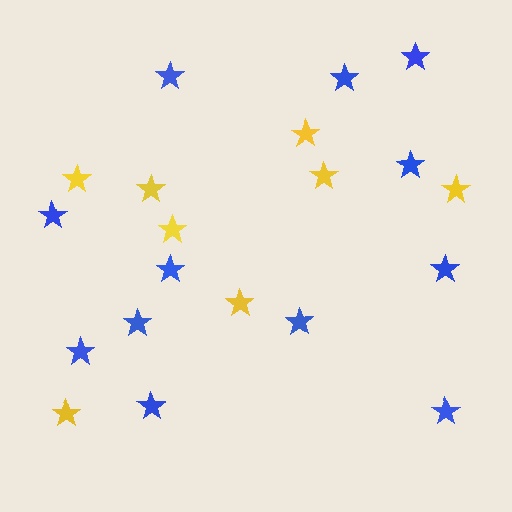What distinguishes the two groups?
There are 2 groups: one group of yellow stars (8) and one group of blue stars (12).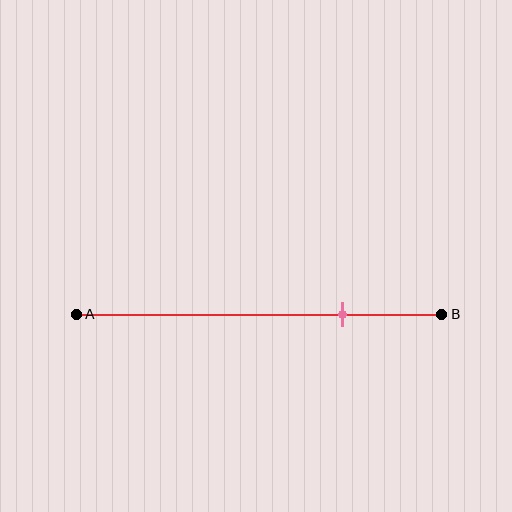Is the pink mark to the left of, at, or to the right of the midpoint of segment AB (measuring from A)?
The pink mark is to the right of the midpoint of segment AB.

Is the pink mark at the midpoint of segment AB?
No, the mark is at about 75% from A, not at the 50% midpoint.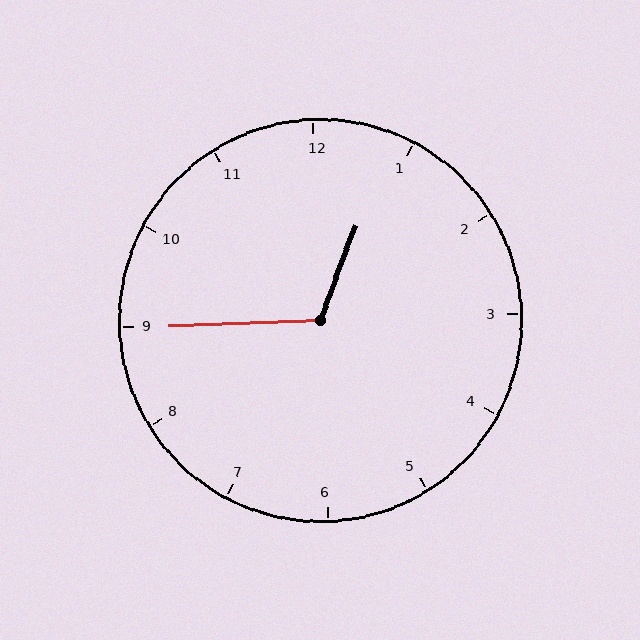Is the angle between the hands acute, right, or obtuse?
It is obtuse.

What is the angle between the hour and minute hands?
Approximately 112 degrees.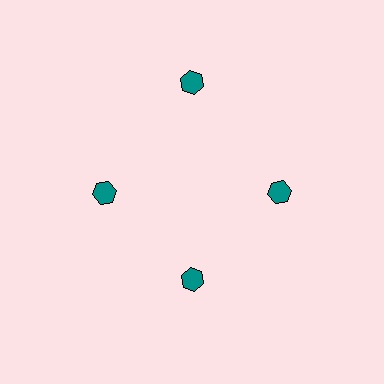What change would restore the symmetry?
The symmetry would be restored by moving it inward, back onto the ring so that all 4 hexagons sit at equal angles and equal distance from the center.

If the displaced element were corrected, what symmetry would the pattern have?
It would have 4-fold rotational symmetry — the pattern would map onto itself every 90 degrees.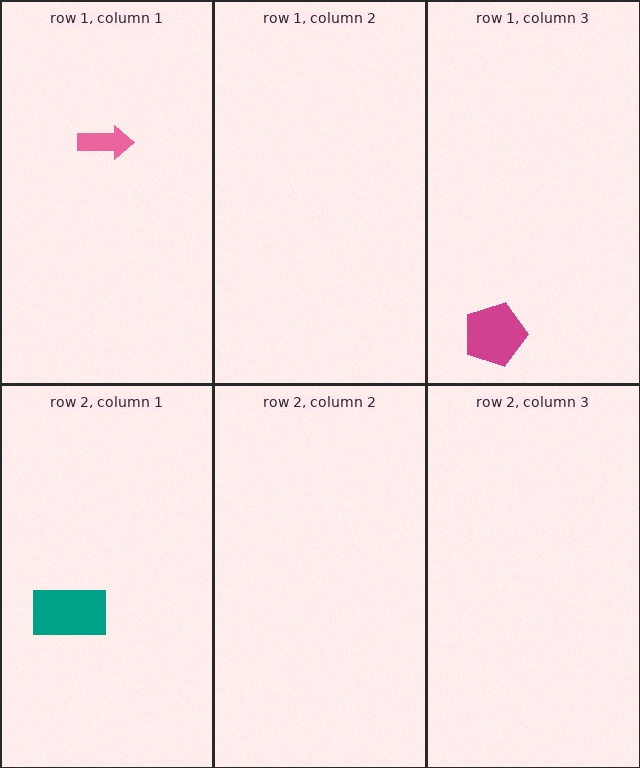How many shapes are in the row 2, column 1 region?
1.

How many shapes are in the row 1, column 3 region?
1.